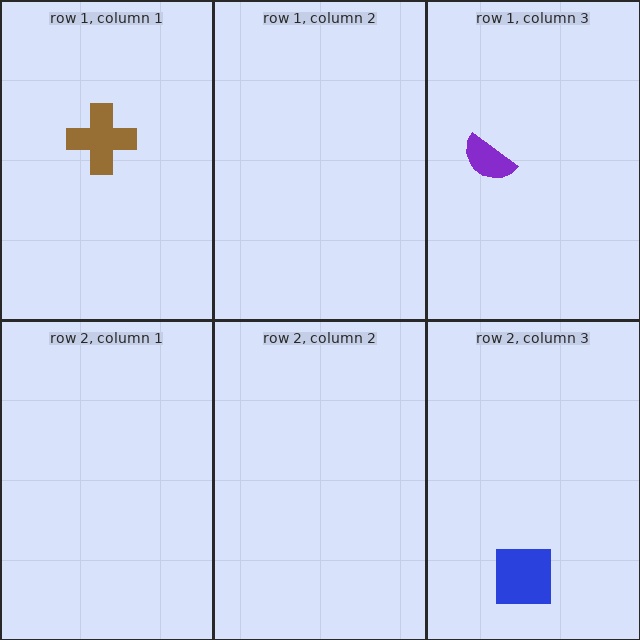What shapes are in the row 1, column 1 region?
The brown cross.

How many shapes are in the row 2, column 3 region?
1.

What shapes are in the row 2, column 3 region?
The blue square.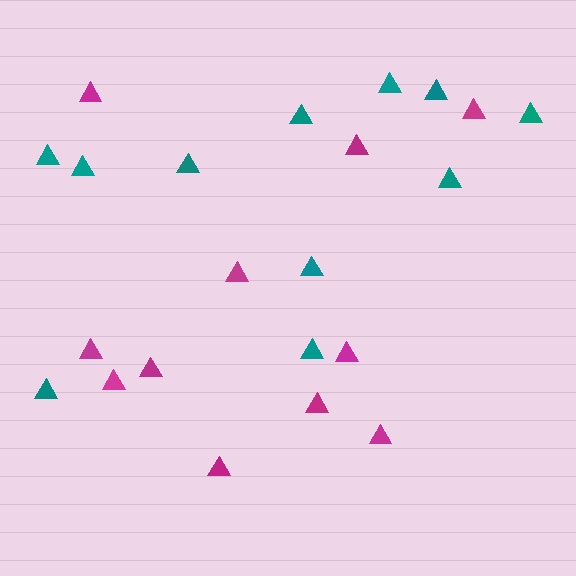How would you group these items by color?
There are 2 groups: one group of magenta triangles (11) and one group of teal triangles (11).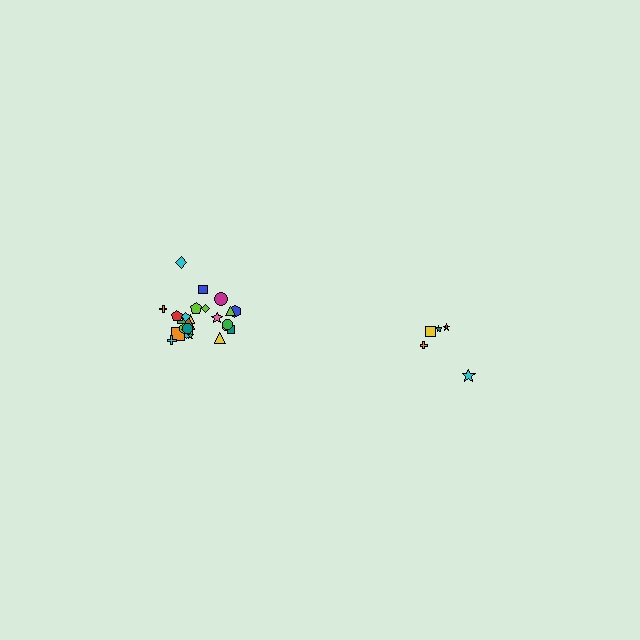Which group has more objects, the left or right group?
The left group.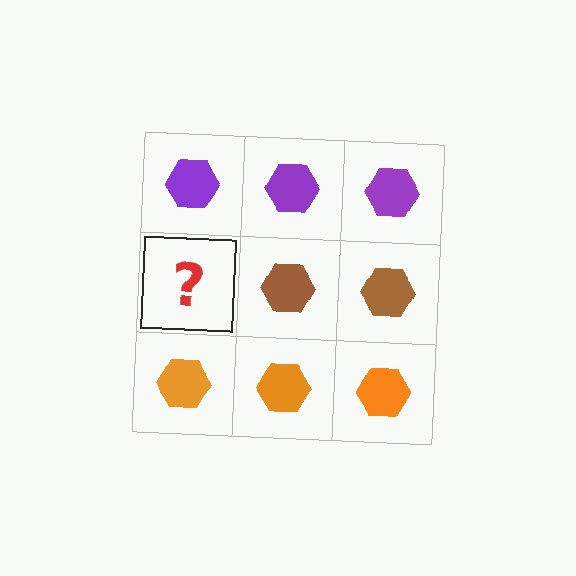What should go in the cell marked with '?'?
The missing cell should contain a brown hexagon.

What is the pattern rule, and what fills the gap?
The rule is that each row has a consistent color. The gap should be filled with a brown hexagon.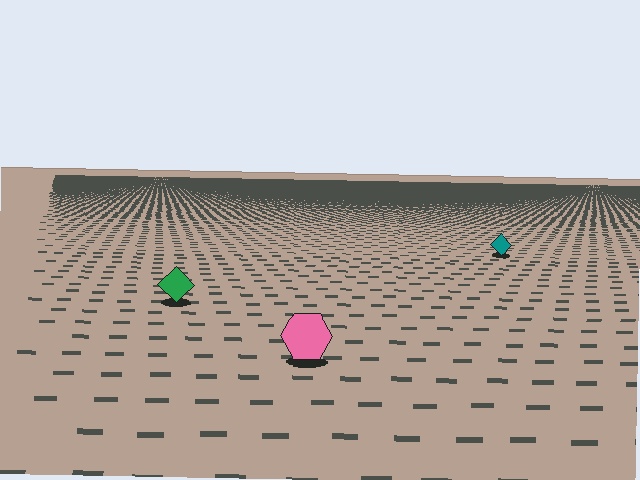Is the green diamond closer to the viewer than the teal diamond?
Yes. The green diamond is closer — you can tell from the texture gradient: the ground texture is coarser near it.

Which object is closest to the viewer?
The pink hexagon is closest. The texture marks near it are larger and more spread out.